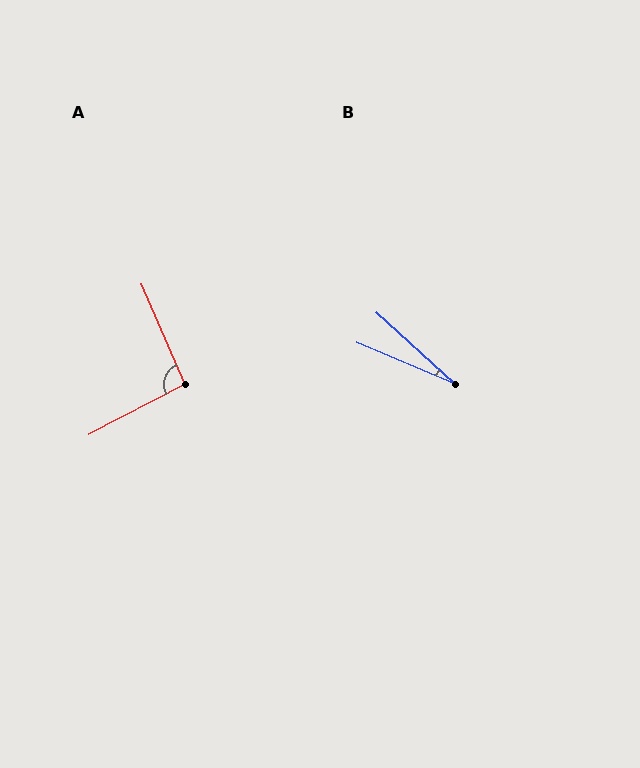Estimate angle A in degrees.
Approximately 94 degrees.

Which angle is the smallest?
B, at approximately 20 degrees.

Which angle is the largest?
A, at approximately 94 degrees.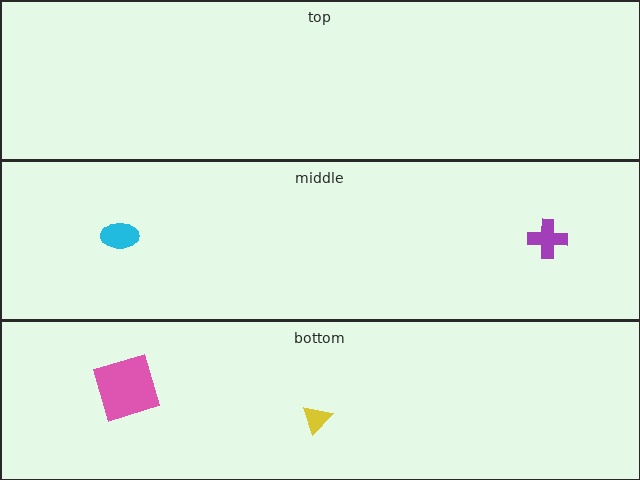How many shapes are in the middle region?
2.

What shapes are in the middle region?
The cyan ellipse, the purple cross.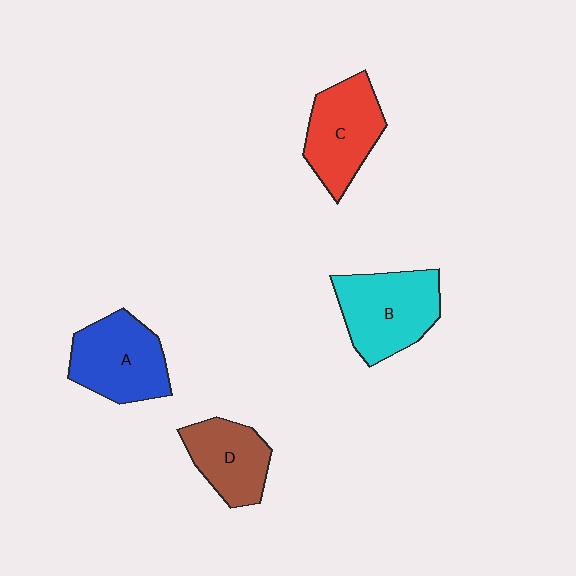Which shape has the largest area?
Shape B (cyan).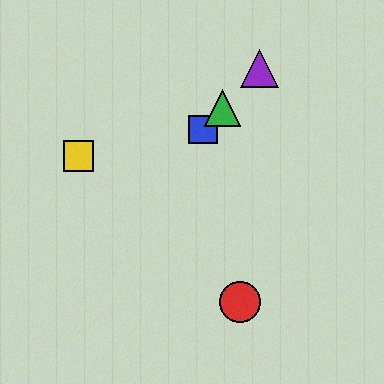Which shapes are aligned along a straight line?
The blue square, the green triangle, the purple triangle are aligned along a straight line.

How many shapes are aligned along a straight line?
3 shapes (the blue square, the green triangle, the purple triangle) are aligned along a straight line.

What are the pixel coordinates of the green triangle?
The green triangle is at (223, 108).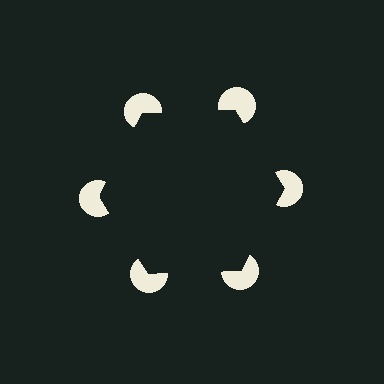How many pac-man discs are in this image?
There are 6 — one at each vertex of the illusory hexagon.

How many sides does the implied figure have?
6 sides.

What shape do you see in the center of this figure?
An illusory hexagon — its edges are inferred from the aligned wedge cuts in the pac-man discs, not physically drawn.